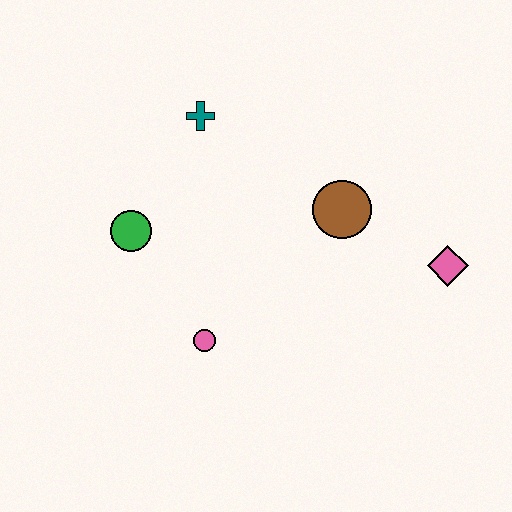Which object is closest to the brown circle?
The pink diamond is closest to the brown circle.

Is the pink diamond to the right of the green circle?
Yes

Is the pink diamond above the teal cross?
No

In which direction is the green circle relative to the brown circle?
The green circle is to the left of the brown circle.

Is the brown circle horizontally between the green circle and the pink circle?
No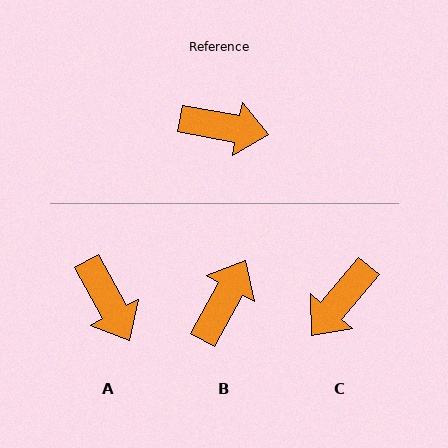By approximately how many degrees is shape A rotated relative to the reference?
Approximately 51 degrees clockwise.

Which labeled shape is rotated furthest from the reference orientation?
C, about 119 degrees away.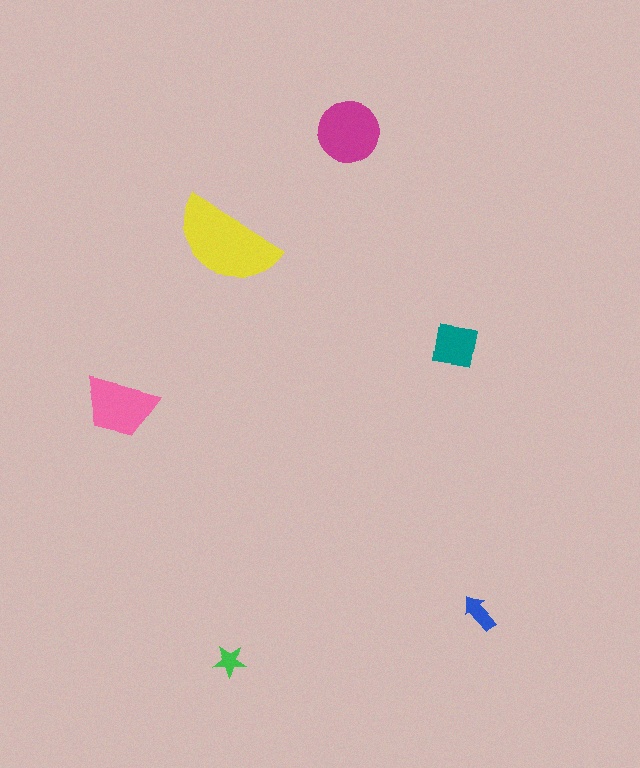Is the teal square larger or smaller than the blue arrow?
Larger.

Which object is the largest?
The yellow semicircle.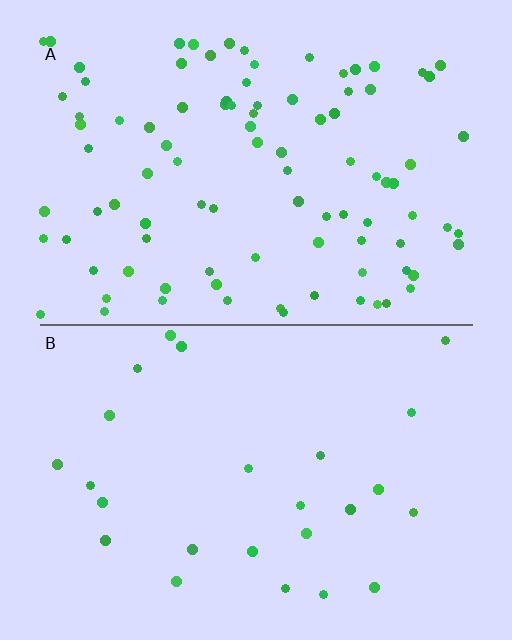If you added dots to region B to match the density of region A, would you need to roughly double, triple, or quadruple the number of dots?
Approximately quadruple.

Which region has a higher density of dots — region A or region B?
A (the top).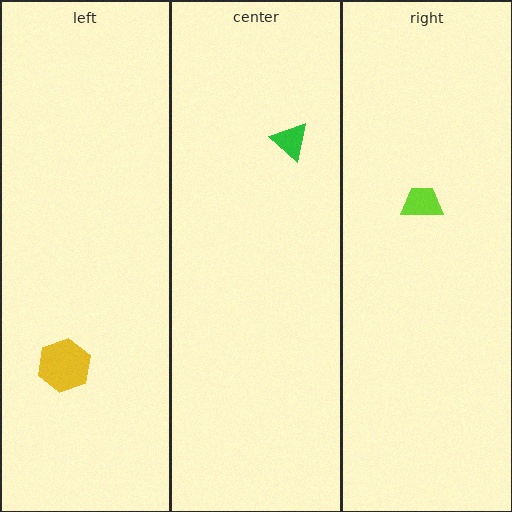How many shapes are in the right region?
1.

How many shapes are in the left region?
1.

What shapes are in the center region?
The green triangle.